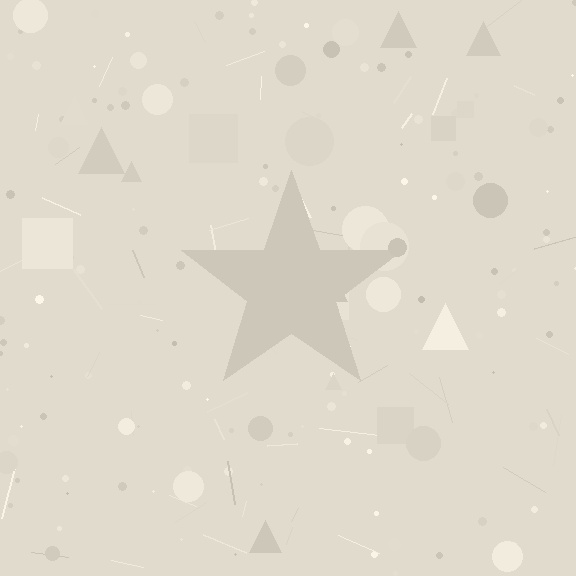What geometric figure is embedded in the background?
A star is embedded in the background.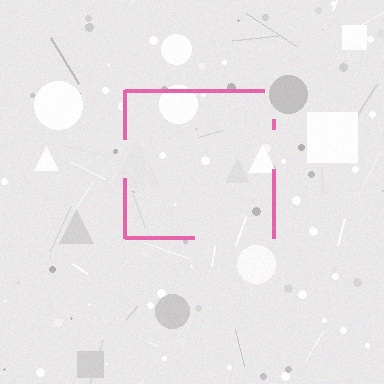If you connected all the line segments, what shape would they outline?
They would outline a square.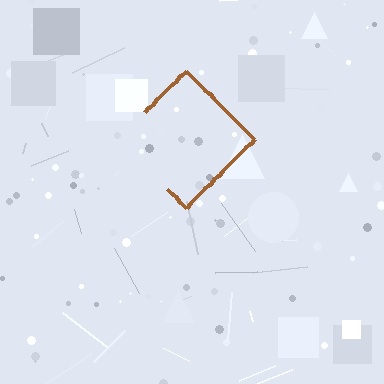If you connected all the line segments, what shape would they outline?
They would outline a diamond.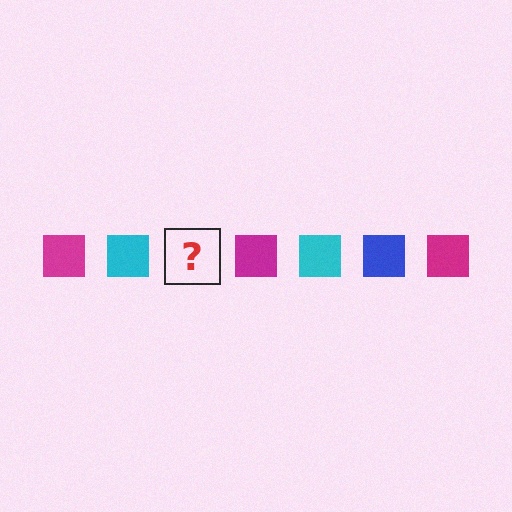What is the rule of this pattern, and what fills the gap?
The rule is that the pattern cycles through magenta, cyan, blue squares. The gap should be filled with a blue square.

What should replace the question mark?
The question mark should be replaced with a blue square.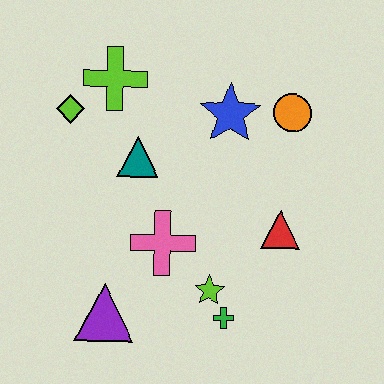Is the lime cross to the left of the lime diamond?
No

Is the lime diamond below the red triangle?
No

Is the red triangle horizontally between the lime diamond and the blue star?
No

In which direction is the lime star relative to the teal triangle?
The lime star is below the teal triangle.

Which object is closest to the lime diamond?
The lime cross is closest to the lime diamond.